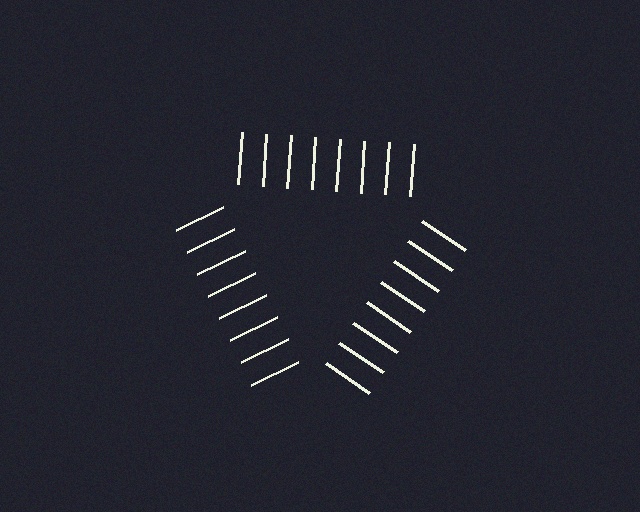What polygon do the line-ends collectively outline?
An illusory triangle — the line segments terminate on its edges but no continuous stroke is drawn.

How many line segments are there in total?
24 — 8 along each of the 3 edges.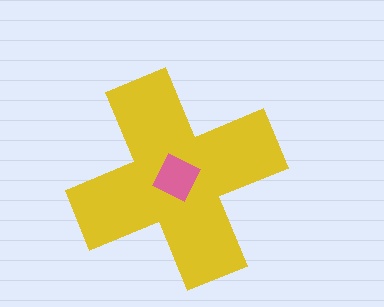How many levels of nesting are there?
2.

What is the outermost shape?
The yellow cross.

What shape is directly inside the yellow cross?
The pink square.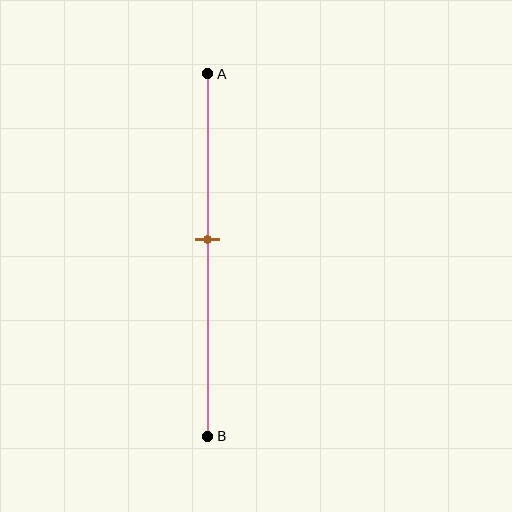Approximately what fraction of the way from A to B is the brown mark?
The brown mark is approximately 45% of the way from A to B.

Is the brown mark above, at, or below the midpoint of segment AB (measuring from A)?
The brown mark is above the midpoint of segment AB.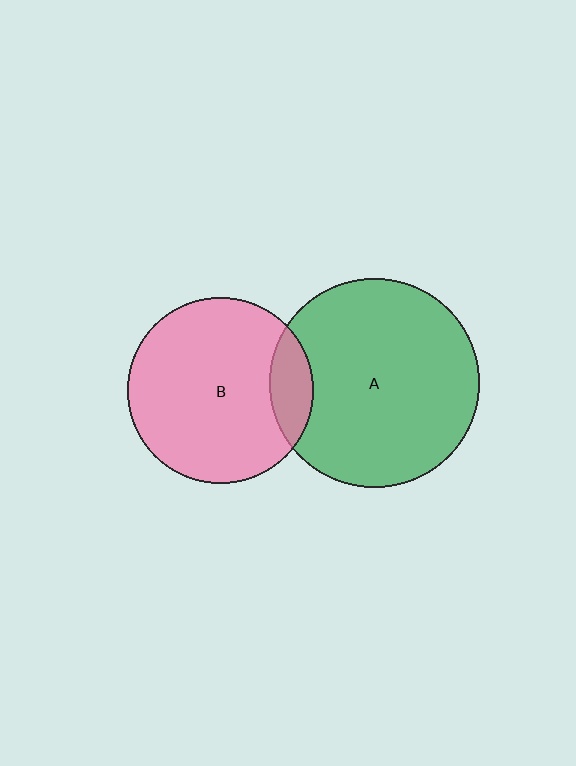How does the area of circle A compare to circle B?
Approximately 1.3 times.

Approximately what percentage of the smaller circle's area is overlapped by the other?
Approximately 15%.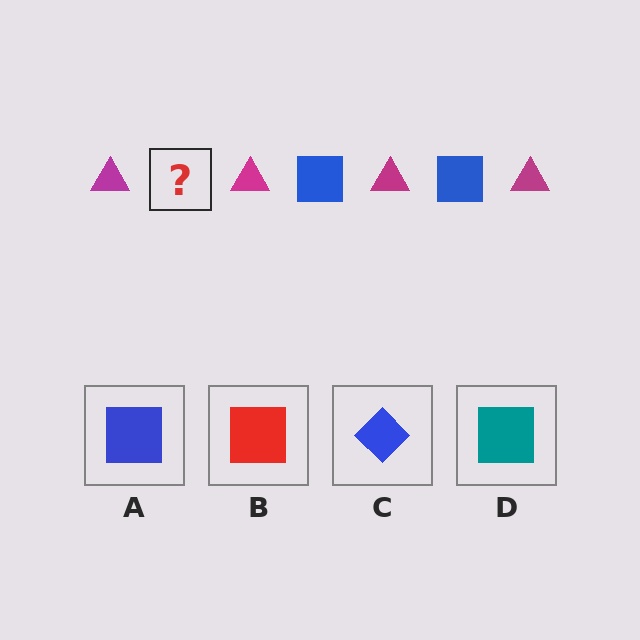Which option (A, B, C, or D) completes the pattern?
A.